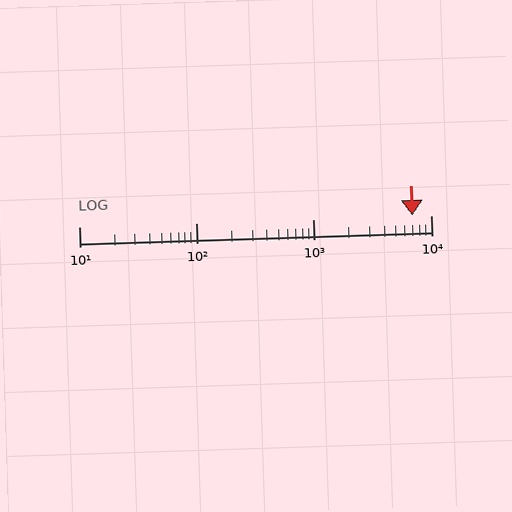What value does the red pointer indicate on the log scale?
The pointer indicates approximately 7000.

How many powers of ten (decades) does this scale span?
The scale spans 3 decades, from 10 to 10000.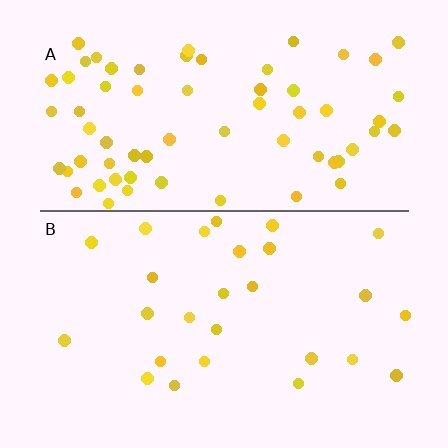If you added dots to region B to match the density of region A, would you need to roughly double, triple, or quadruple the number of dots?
Approximately triple.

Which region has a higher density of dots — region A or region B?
A (the top).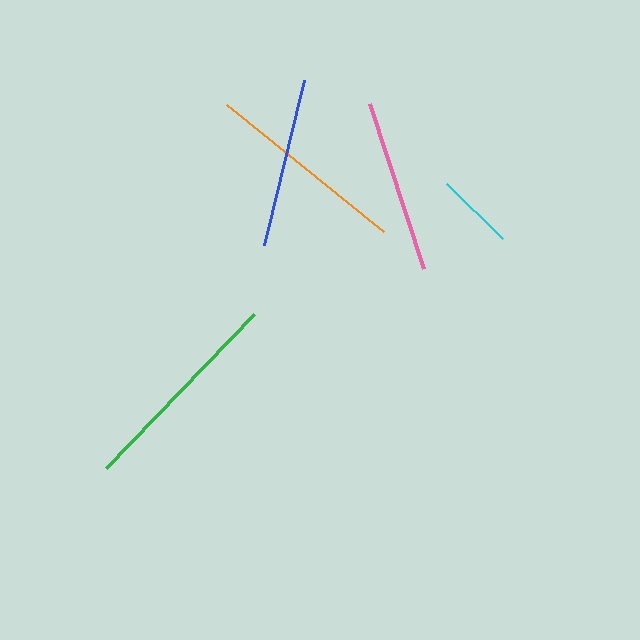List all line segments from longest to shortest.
From longest to shortest: green, orange, pink, blue, cyan.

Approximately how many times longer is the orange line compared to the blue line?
The orange line is approximately 1.2 times the length of the blue line.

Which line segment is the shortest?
The cyan line is the shortest at approximately 78 pixels.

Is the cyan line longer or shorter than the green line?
The green line is longer than the cyan line.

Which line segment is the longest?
The green line is the longest at approximately 213 pixels.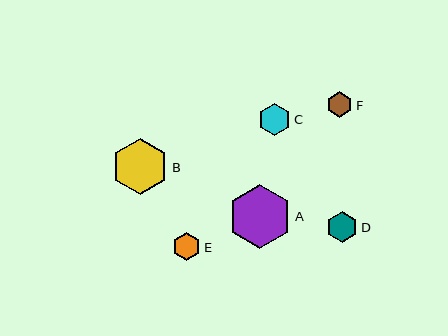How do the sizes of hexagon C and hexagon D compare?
Hexagon C and hexagon D are approximately the same size.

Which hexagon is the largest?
Hexagon A is the largest with a size of approximately 64 pixels.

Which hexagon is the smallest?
Hexagon F is the smallest with a size of approximately 25 pixels.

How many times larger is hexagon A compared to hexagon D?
Hexagon A is approximately 2.1 times the size of hexagon D.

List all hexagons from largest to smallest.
From largest to smallest: A, B, C, D, E, F.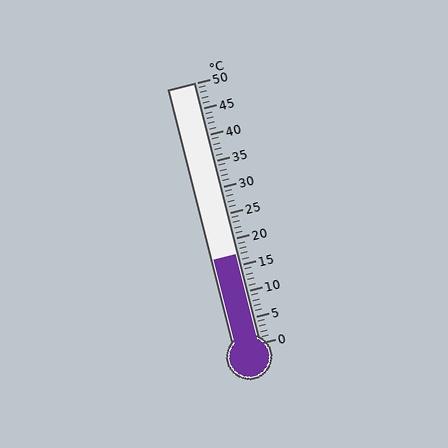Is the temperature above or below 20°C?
The temperature is below 20°C.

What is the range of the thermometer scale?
The thermometer scale ranges from 0°C to 50°C.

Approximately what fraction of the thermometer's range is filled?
The thermometer is filled to approximately 35% of its range.